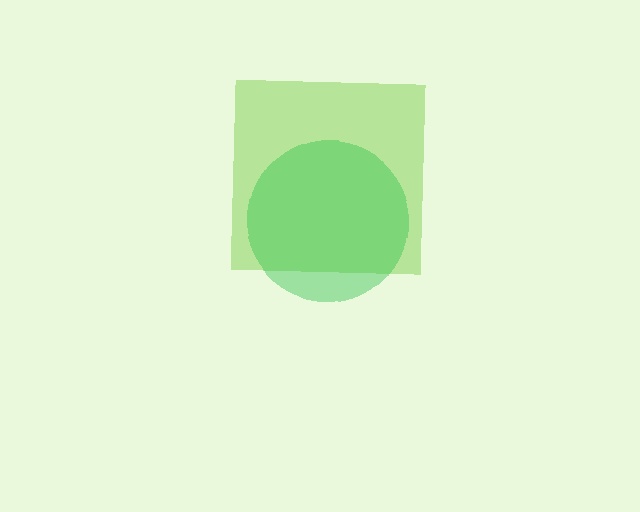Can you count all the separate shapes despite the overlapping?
Yes, there are 2 separate shapes.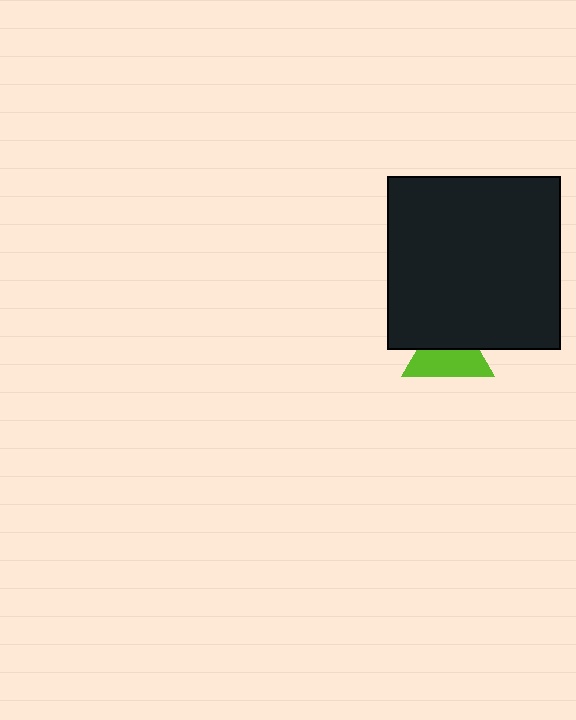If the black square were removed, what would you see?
You would see the complete lime triangle.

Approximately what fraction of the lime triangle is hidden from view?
Roughly 43% of the lime triangle is hidden behind the black square.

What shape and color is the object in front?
The object in front is a black square.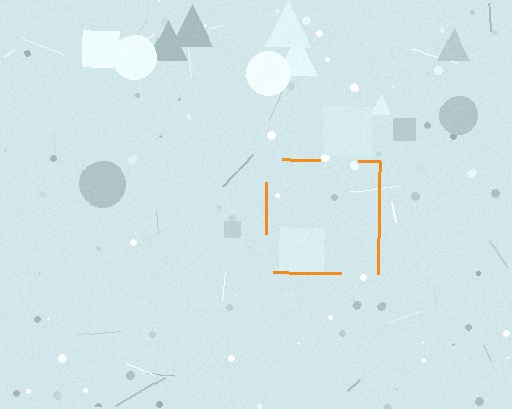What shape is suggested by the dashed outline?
The dashed outline suggests a square.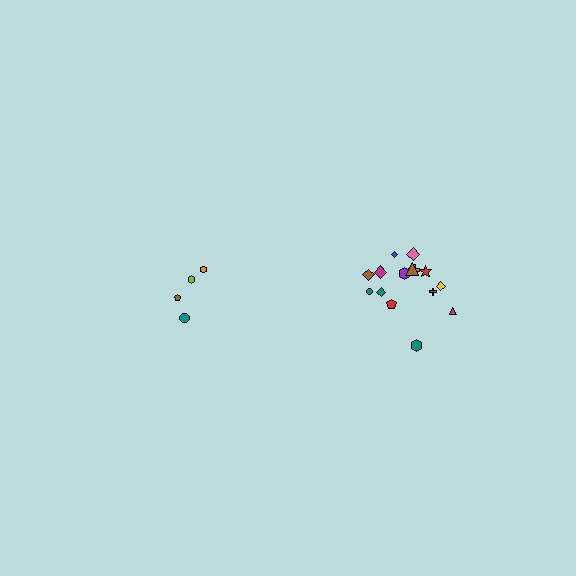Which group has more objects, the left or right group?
The right group.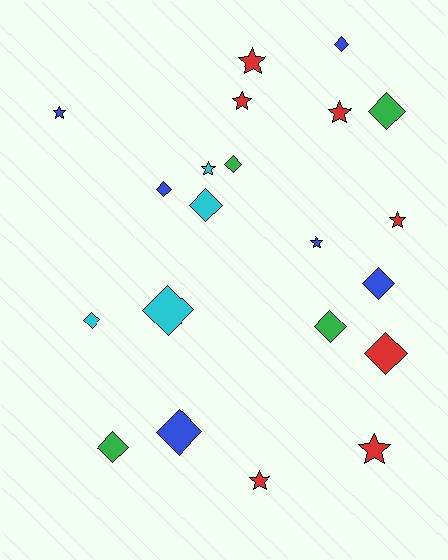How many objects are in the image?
There are 21 objects.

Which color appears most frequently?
Red, with 7 objects.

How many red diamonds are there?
There is 1 red diamond.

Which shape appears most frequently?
Diamond, with 12 objects.